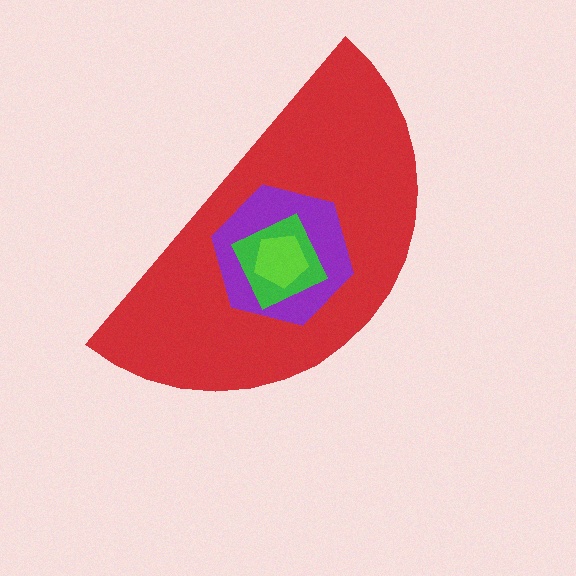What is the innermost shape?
The lime pentagon.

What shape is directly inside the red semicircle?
The purple hexagon.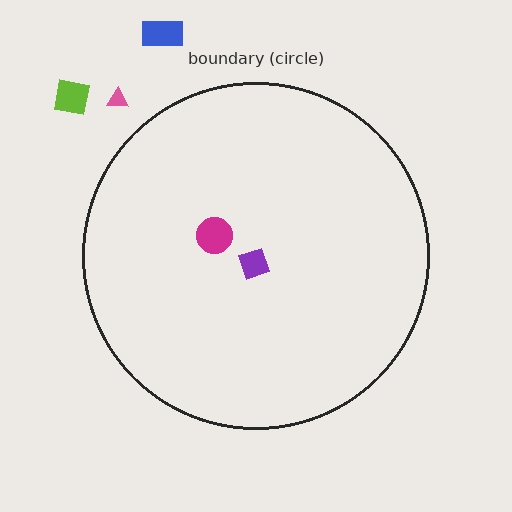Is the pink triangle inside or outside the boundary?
Outside.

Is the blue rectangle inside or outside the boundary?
Outside.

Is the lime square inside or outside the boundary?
Outside.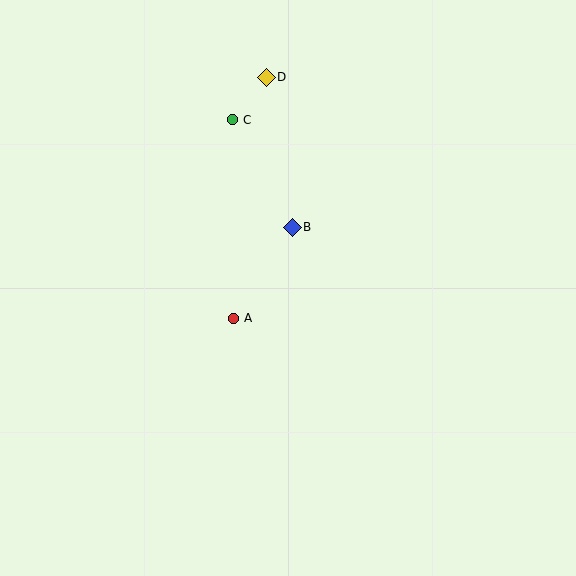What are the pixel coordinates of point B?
Point B is at (292, 227).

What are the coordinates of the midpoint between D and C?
The midpoint between D and C is at (249, 98).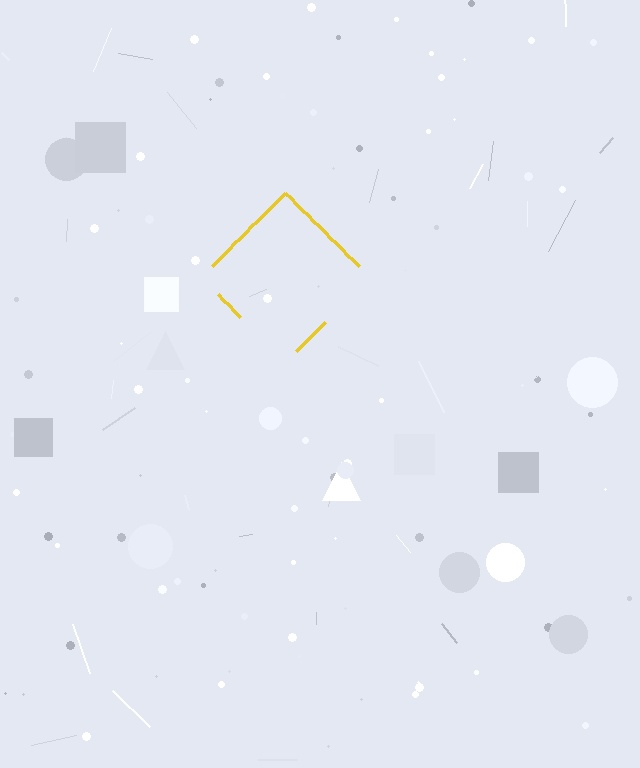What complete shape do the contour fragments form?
The contour fragments form a diamond.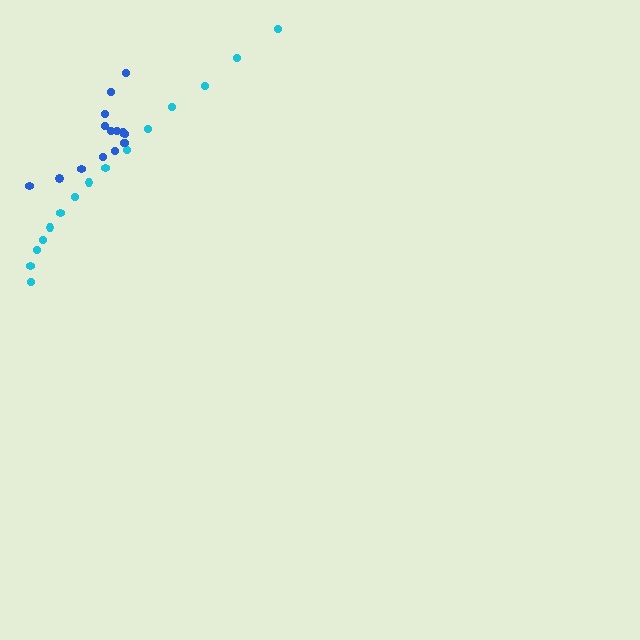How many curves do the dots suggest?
There are 2 distinct paths.